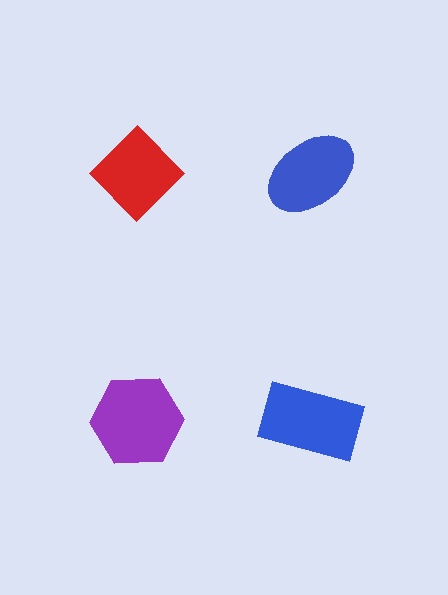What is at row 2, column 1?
A purple hexagon.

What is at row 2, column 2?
A blue rectangle.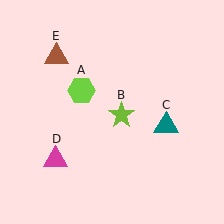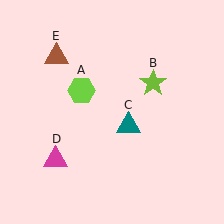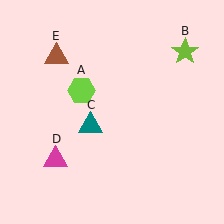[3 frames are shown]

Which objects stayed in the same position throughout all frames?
Lime hexagon (object A) and magenta triangle (object D) and brown triangle (object E) remained stationary.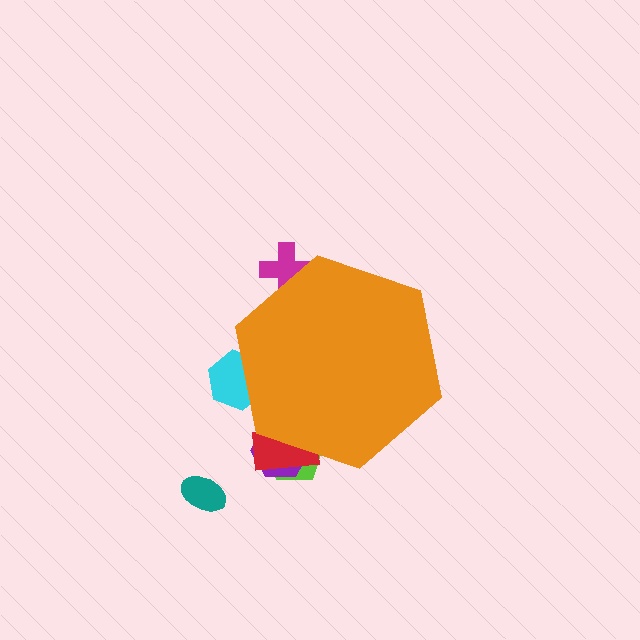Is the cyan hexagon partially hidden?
Yes, the cyan hexagon is partially hidden behind the orange hexagon.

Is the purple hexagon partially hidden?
Yes, the purple hexagon is partially hidden behind the orange hexagon.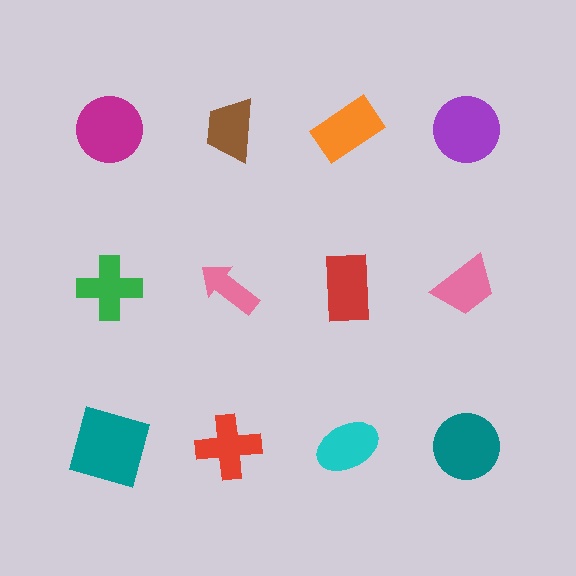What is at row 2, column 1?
A green cross.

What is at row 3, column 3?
A cyan ellipse.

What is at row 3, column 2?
A red cross.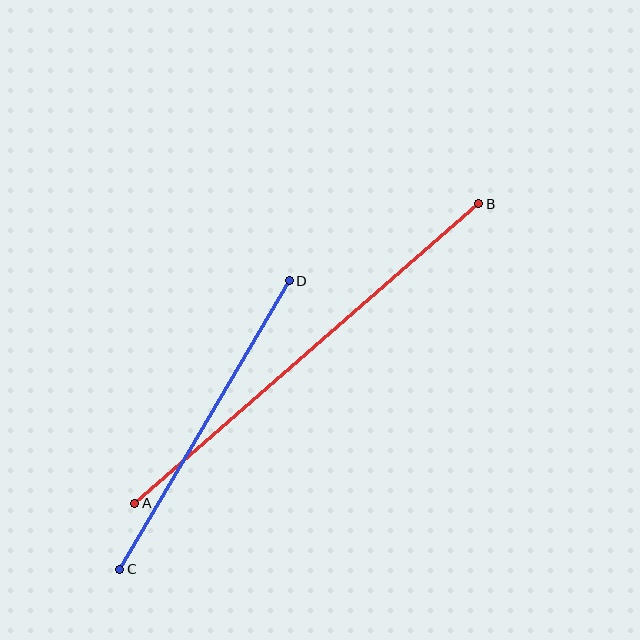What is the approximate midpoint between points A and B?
The midpoint is at approximately (307, 354) pixels.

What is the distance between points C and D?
The distance is approximately 335 pixels.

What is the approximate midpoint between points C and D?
The midpoint is at approximately (205, 425) pixels.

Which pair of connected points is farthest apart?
Points A and B are farthest apart.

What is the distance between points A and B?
The distance is approximately 456 pixels.